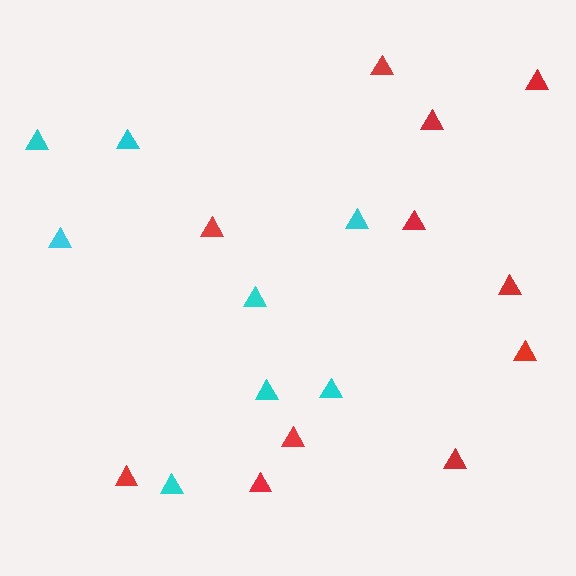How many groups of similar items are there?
There are 2 groups: one group of cyan triangles (8) and one group of red triangles (11).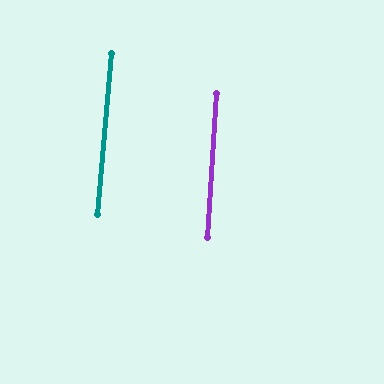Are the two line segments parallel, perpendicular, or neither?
Parallel — their directions differ by only 1.4°.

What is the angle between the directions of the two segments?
Approximately 1 degree.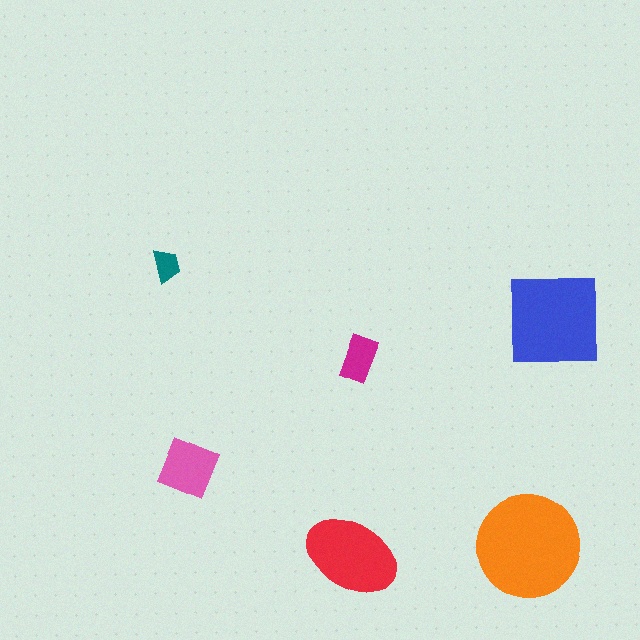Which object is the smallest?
The teal trapezoid.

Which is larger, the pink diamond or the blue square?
The blue square.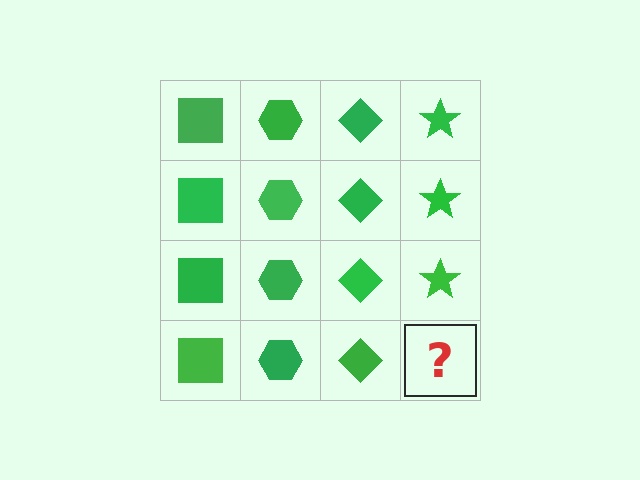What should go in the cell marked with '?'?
The missing cell should contain a green star.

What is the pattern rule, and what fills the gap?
The rule is that each column has a consistent shape. The gap should be filled with a green star.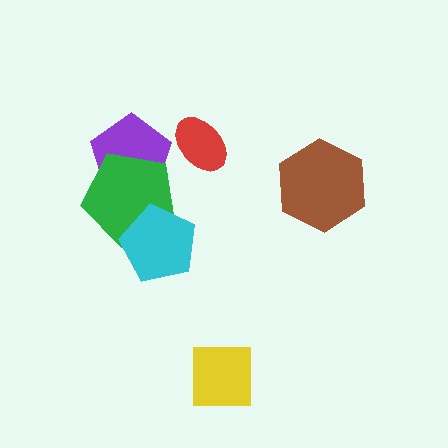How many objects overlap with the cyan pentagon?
1 object overlaps with the cyan pentagon.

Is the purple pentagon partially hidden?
Yes, it is partially covered by another shape.